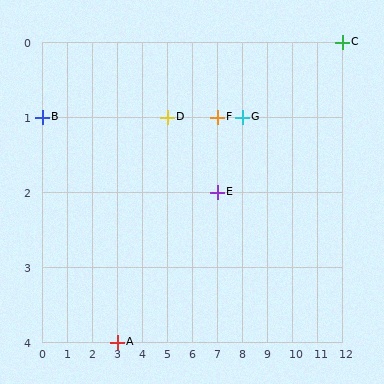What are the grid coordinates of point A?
Point A is at grid coordinates (3, 4).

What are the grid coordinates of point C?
Point C is at grid coordinates (12, 0).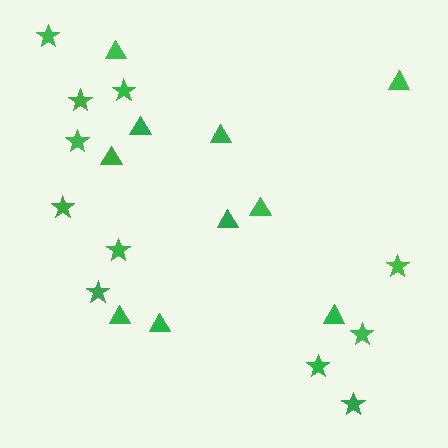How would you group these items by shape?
There are 2 groups: one group of stars (11) and one group of triangles (10).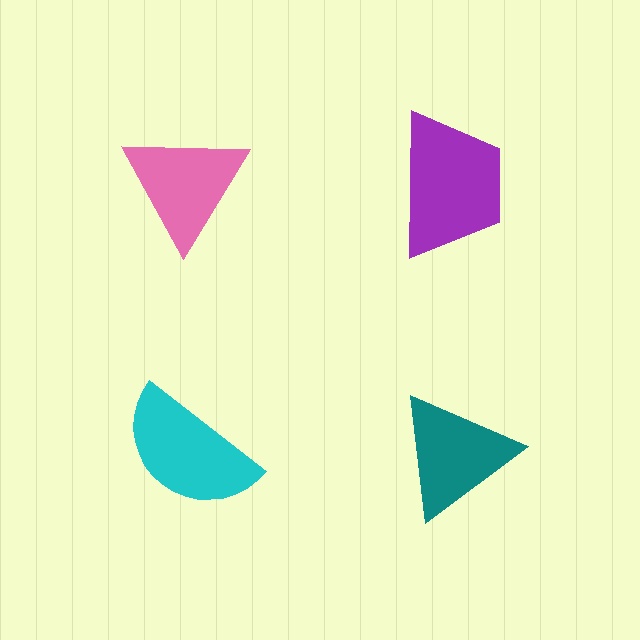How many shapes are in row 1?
2 shapes.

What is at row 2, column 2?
A teal triangle.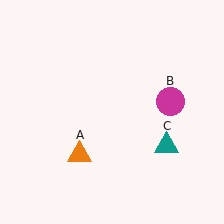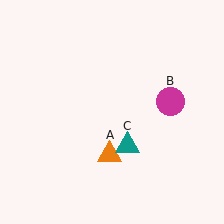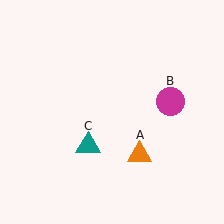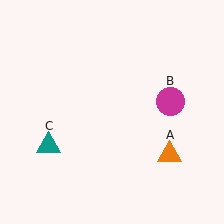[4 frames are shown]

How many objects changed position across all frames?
2 objects changed position: orange triangle (object A), teal triangle (object C).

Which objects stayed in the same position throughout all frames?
Magenta circle (object B) remained stationary.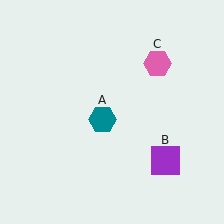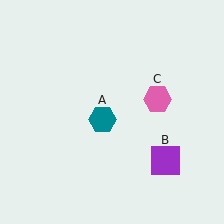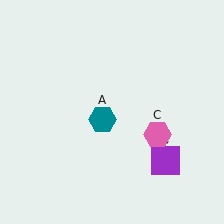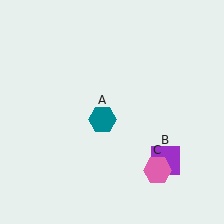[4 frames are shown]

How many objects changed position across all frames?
1 object changed position: pink hexagon (object C).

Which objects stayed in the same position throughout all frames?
Teal hexagon (object A) and purple square (object B) remained stationary.